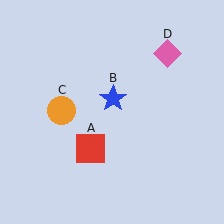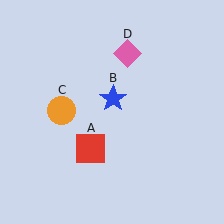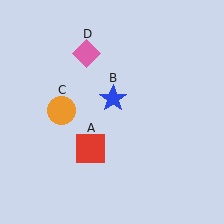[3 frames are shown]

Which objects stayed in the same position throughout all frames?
Red square (object A) and blue star (object B) and orange circle (object C) remained stationary.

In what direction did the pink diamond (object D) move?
The pink diamond (object D) moved left.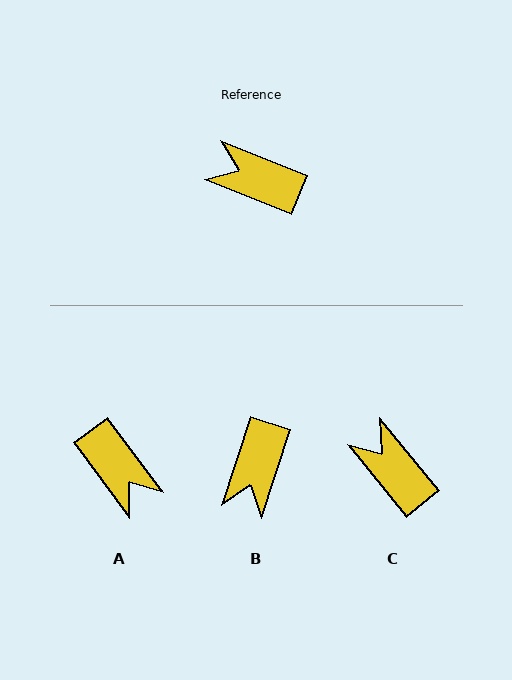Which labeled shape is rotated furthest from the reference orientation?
A, about 148 degrees away.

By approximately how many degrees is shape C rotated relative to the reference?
Approximately 29 degrees clockwise.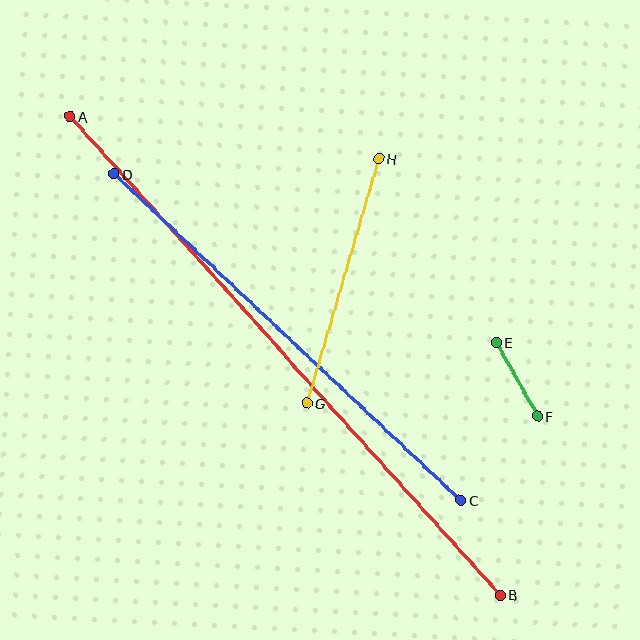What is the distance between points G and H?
The distance is approximately 255 pixels.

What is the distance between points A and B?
The distance is approximately 643 pixels.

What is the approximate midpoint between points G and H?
The midpoint is at approximately (343, 281) pixels.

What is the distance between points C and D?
The distance is approximately 476 pixels.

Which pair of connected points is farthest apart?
Points A and B are farthest apart.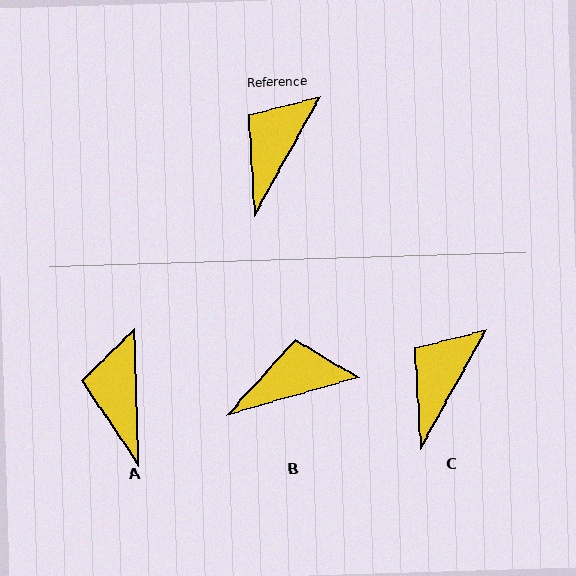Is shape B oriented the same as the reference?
No, it is off by about 45 degrees.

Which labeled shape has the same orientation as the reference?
C.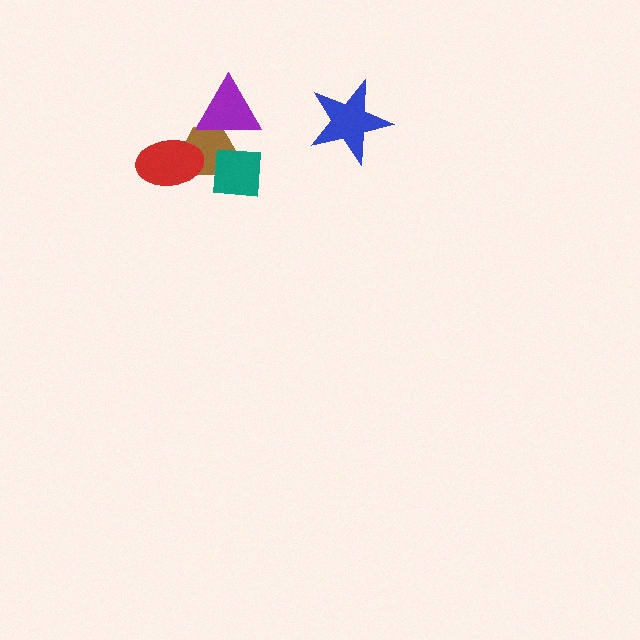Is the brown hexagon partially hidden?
Yes, it is partially covered by another shape.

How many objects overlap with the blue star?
0 objects overlap with the blue star.